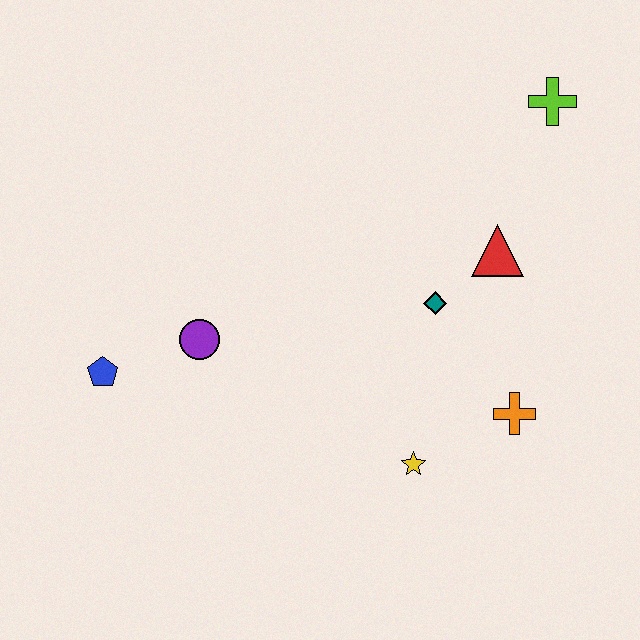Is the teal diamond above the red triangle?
No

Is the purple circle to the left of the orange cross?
Yes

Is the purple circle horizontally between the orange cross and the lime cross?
No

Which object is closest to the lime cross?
The red triangle is closest to the lime cross.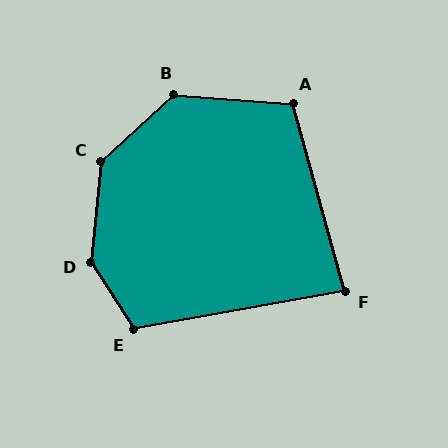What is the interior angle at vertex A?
Approximately 110 degrees (obtuse).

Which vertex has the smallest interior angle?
F, at approximately 85 degrees.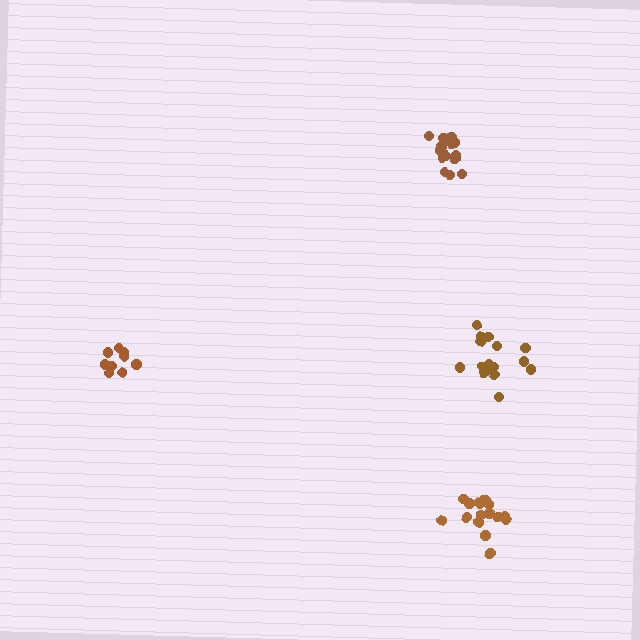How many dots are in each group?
Group 1: 16 dots, Group 2: 14 dots, Group 3: 16 dots, Group 4: 10 dots (56 total).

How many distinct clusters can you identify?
There are 4 distinct clusters.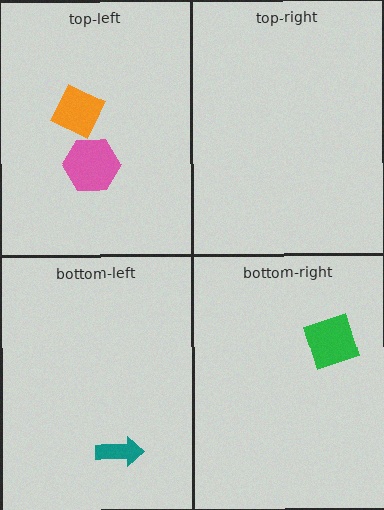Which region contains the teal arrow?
The bottom-left region.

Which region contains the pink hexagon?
The top-left region.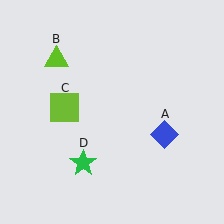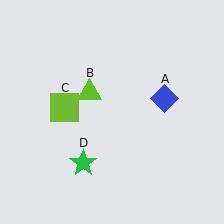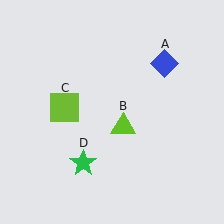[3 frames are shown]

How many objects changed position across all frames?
2 objects changed position: blue diamond (object A), lime triangle (object B).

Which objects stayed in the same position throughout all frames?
Lime square (object C) and green star (object D) remained stationary.